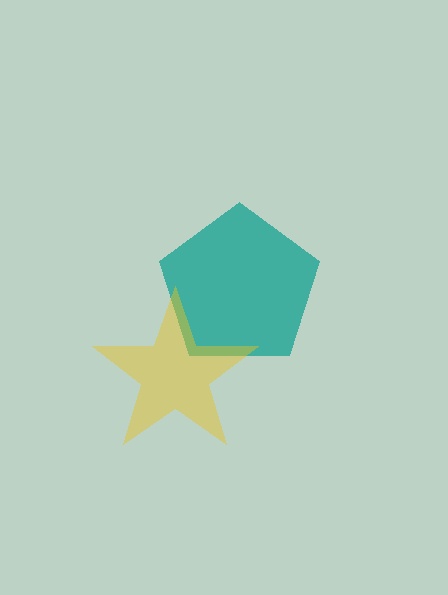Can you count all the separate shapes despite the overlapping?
Yes, there are 2 separate shapes.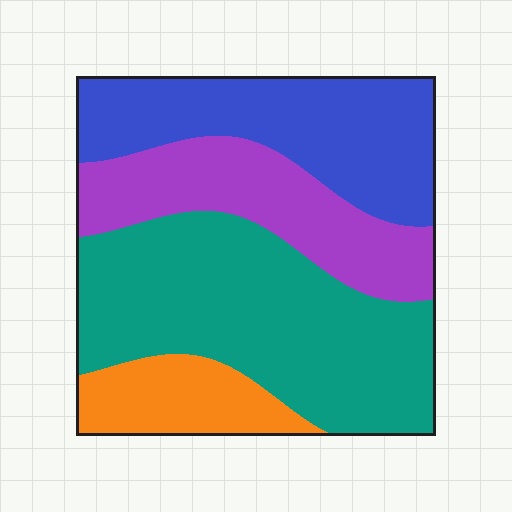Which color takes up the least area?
Orange, at roughly 10%.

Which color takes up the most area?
Teal, at roughly 40%.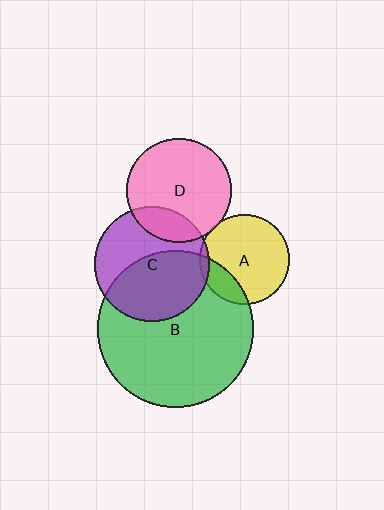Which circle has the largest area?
Circle B (green).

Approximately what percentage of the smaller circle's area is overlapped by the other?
Approximately 20%.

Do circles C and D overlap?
Yes.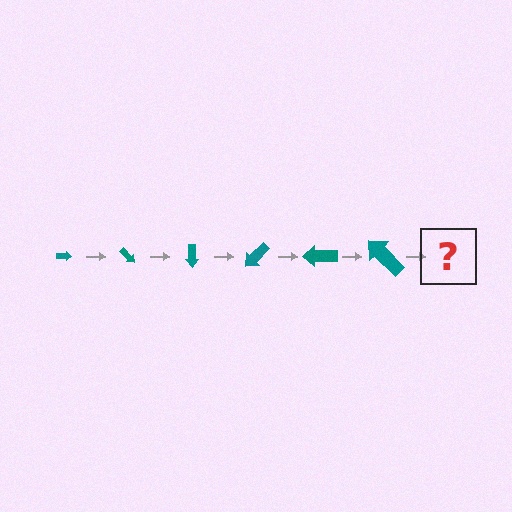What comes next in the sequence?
The next element should be an arrow, larger than the previous one and rotated 270 degrees from the start.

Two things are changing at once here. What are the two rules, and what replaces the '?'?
The two rules are that the arrow grows larger each step and it rotates 45 degrees each step. The '?' should be an arrow, larger than the previous one and rotated 270 degrees from the start.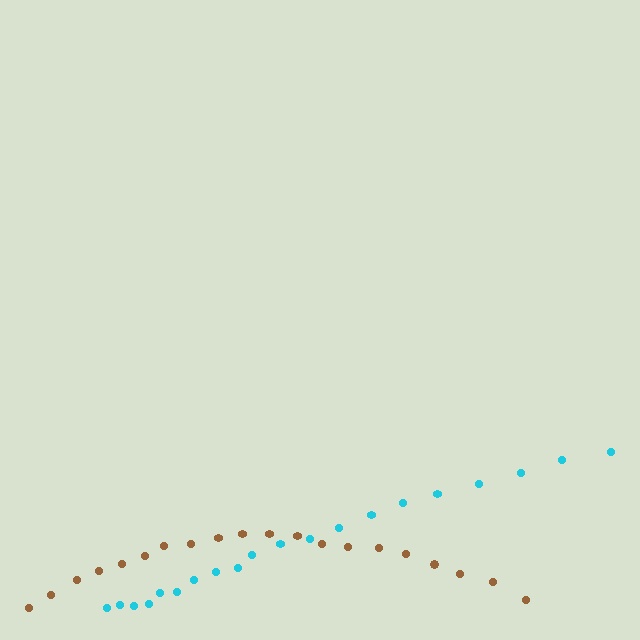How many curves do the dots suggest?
There are 2 distinct paths.